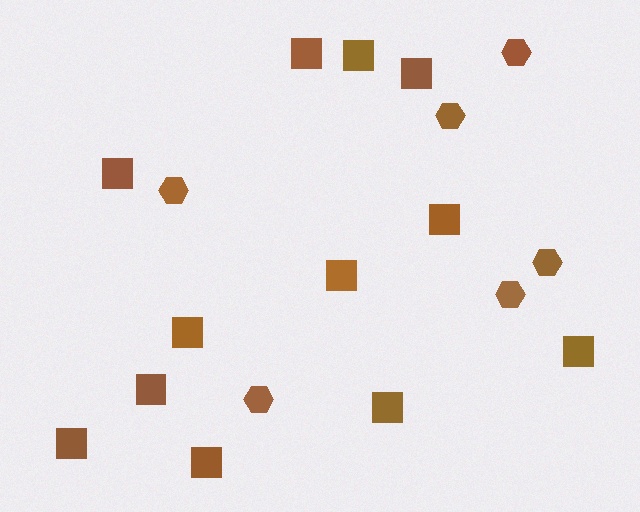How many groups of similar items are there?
There are 2 groups: one group of hexagons (6) and one group of squares (12).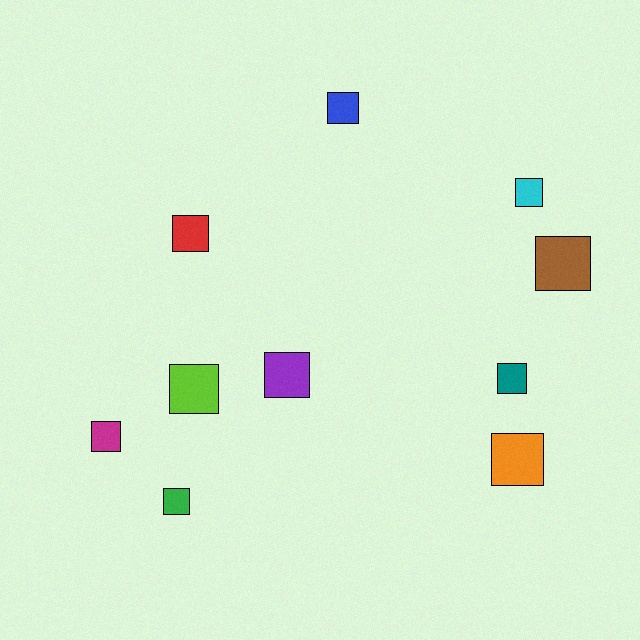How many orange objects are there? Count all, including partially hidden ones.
There is 1 orange object.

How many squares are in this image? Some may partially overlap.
There are 10 squares.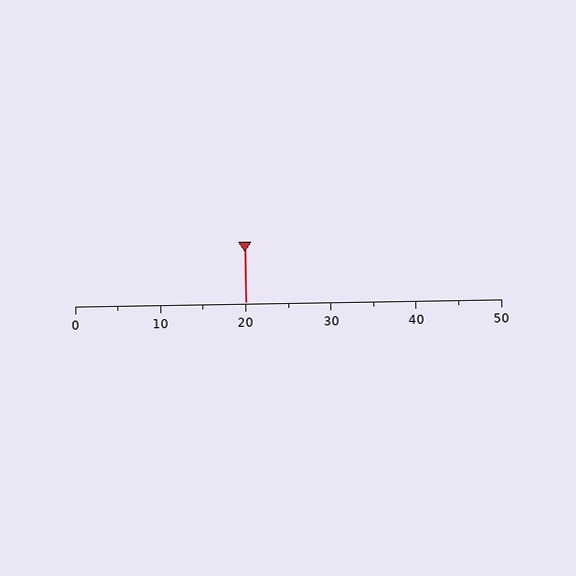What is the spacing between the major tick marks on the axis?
The major ticks are spaced 10 apart.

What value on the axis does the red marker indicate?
The marker indicates approximately 20.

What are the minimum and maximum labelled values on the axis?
The axis runs from 0 to 50.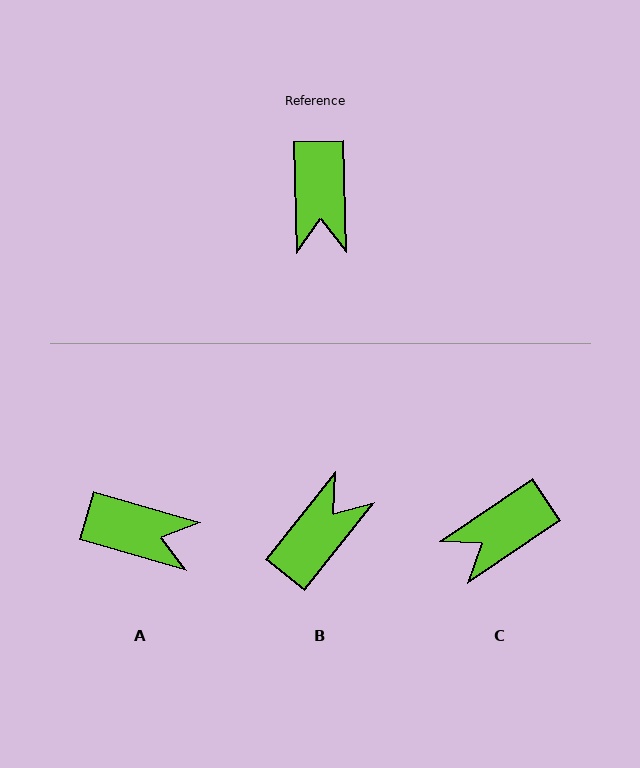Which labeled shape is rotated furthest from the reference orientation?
B, about 140 degrees away.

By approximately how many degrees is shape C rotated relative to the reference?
Approximately 57 degrees clockwise.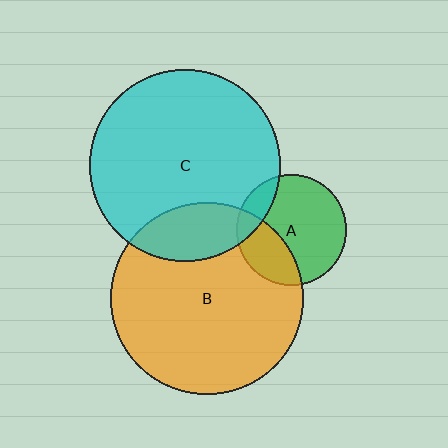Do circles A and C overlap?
Yes.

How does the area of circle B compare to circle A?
Approximately 3.0 times.